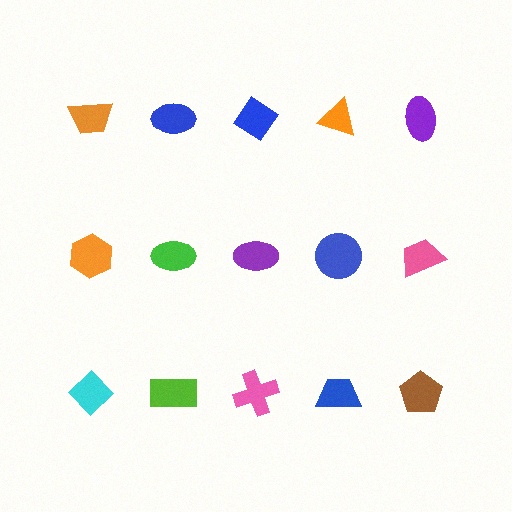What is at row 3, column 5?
A brown pentagon.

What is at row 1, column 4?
An orange triangle.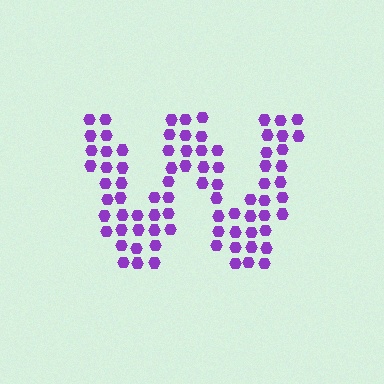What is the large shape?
The large shape is the letter W.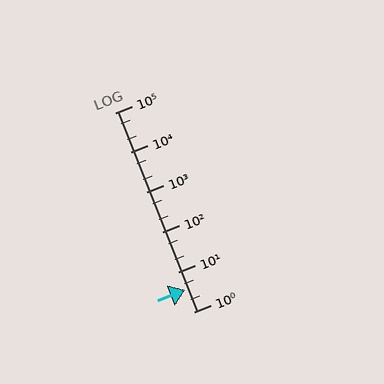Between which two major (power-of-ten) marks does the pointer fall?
The pointer is between 1 and 10.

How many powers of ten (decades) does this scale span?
The scale spans 5 decades, from 1 to 100000.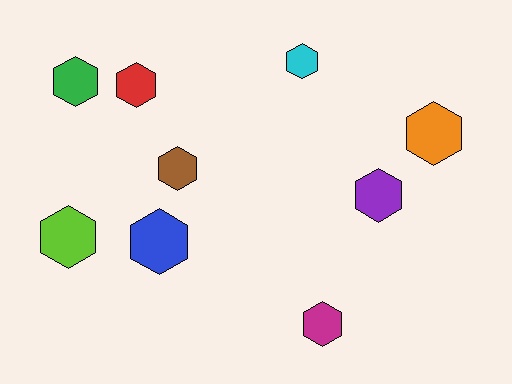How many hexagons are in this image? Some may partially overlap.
There are 9 hexagons.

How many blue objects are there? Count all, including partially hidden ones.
There is 1 blue object.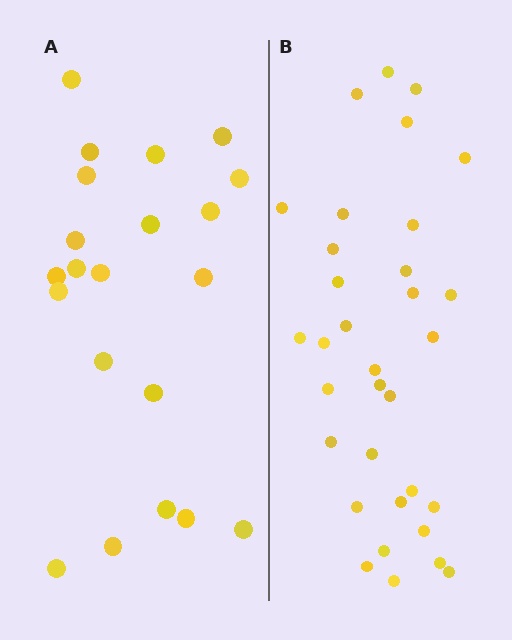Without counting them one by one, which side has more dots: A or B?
Region B (the right region) has more dots.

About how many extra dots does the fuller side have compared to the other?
Region B has roughly 12 or so more dots than region A.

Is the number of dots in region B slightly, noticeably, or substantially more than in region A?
Region B has substantially more. The ratio is roughly 1.6 to 1.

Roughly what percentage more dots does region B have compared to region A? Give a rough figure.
About 55% more.